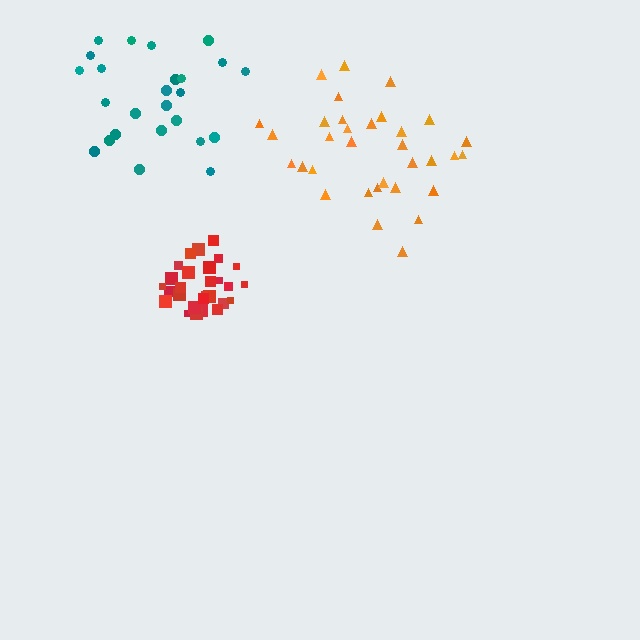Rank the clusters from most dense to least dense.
red, orange, teal.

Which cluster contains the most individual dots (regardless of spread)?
Orange (34).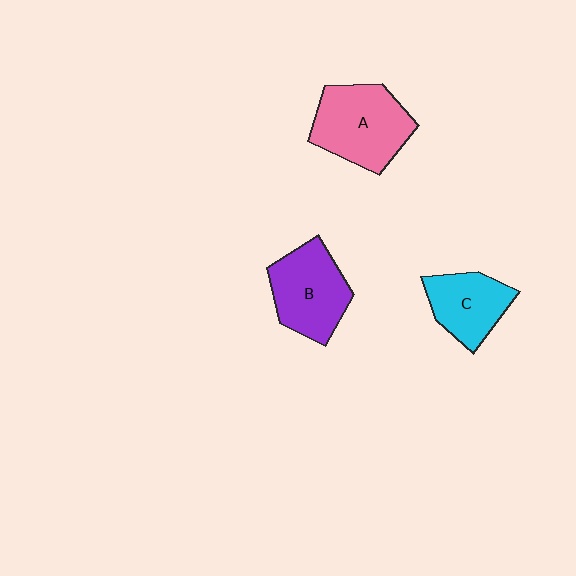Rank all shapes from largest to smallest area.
From largest to smallest: A (pink), B (purple), C (cyan).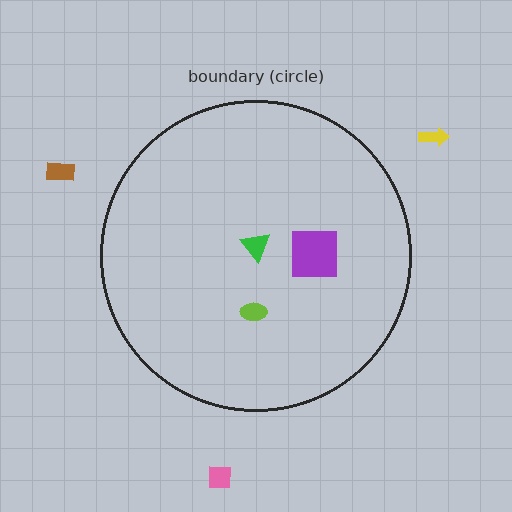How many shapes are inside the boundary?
3 inside, 3 outside.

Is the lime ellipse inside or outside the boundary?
Inside.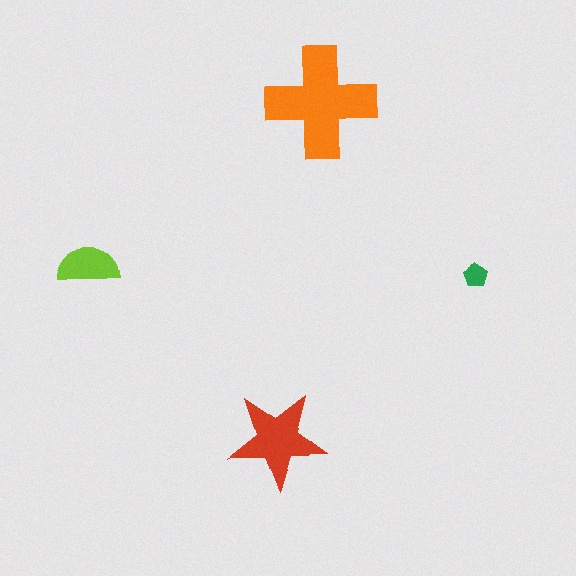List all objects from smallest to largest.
The green pentagon, the lime semicircle, the red star, the orange cross.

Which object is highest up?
The orange cross is topmost.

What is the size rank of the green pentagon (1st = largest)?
4th.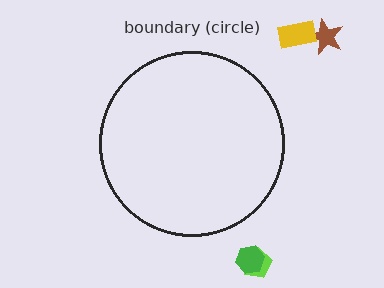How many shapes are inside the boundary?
0 inside, 4 outside.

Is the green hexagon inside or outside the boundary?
Outside.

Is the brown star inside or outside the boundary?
Outside.